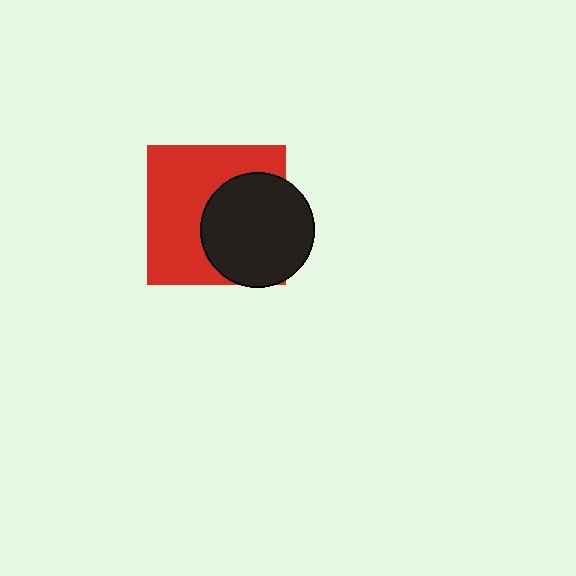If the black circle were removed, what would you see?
You would see the complete red square.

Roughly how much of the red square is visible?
About half of it is visible (roughly 57%).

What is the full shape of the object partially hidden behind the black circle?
The partially hidden object is a red square.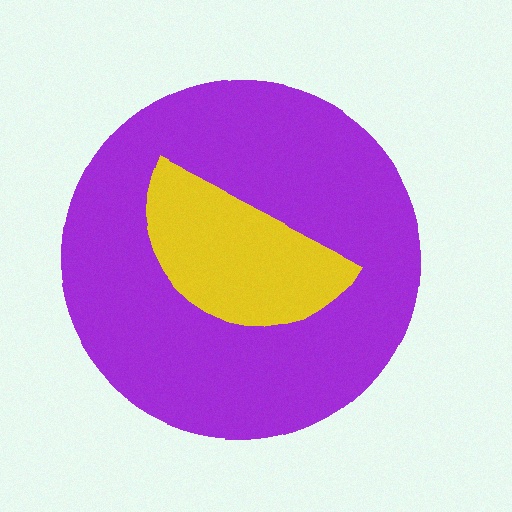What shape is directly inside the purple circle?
The yellow semicircle.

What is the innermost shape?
The yellow semicircle.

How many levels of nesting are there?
2.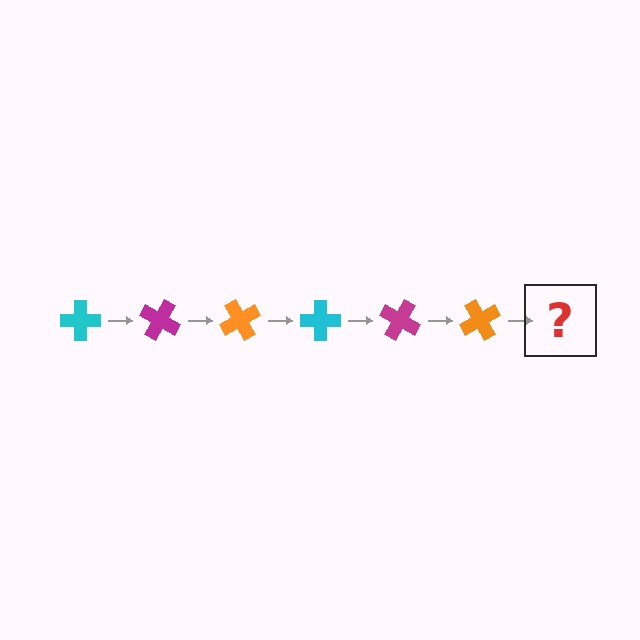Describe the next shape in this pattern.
It should be a cyan cross, rotated 180 degrees from the start.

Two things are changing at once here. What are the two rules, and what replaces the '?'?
The two rules are that it rotates 30 degrees each step and the color cycles through cyan, magenta, and orange. The '?' should be a cyan cross, rotated 180 degrees from the start.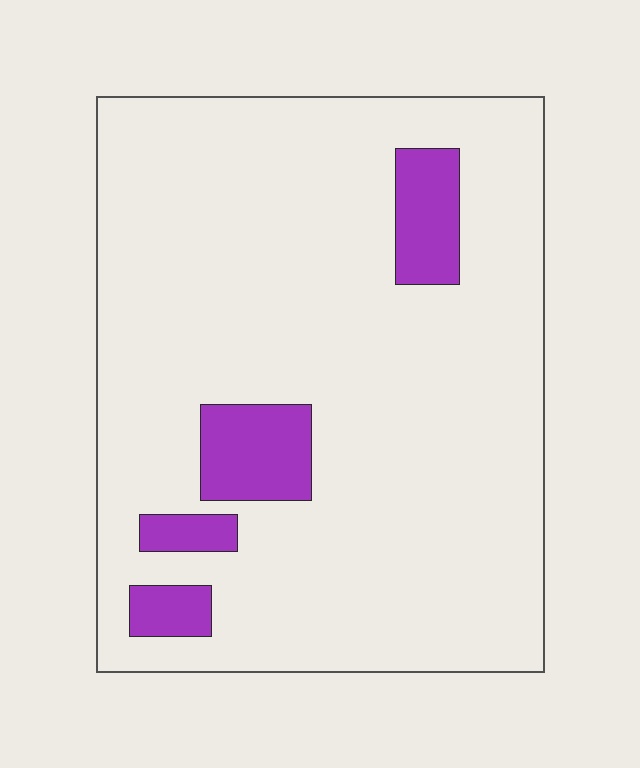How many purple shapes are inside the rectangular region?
4.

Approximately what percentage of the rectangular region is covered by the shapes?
Approximately 10%.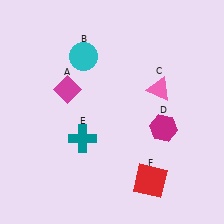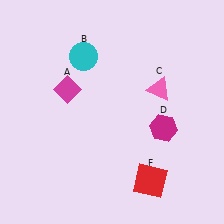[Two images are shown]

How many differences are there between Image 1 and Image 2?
There is 1 difference between the two images.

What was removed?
The teal cross (E) was removed in Image 2.